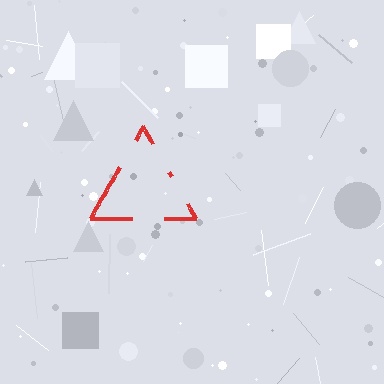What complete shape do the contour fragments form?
The contour fragments form a triangle.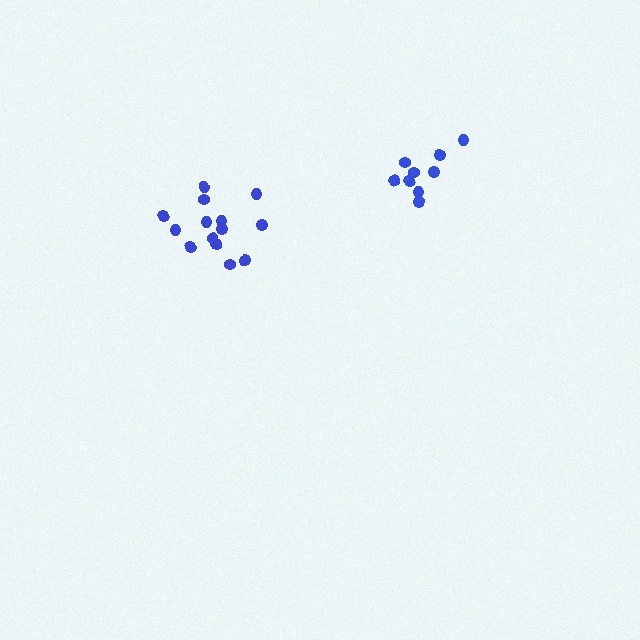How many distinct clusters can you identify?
There are 2 distinct clusters.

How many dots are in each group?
Group 1: 9 dots, Group 2: 14 dots (23 total).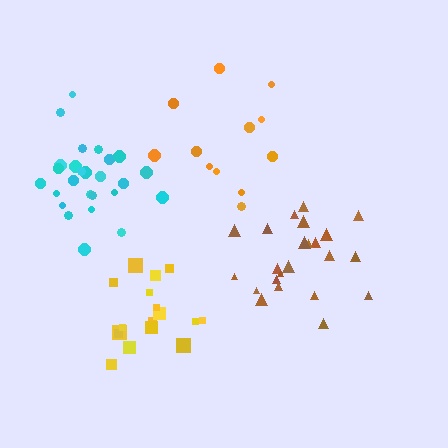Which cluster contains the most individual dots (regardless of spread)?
Cyan (26).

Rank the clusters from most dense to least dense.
cyan, brown, yellow, orange.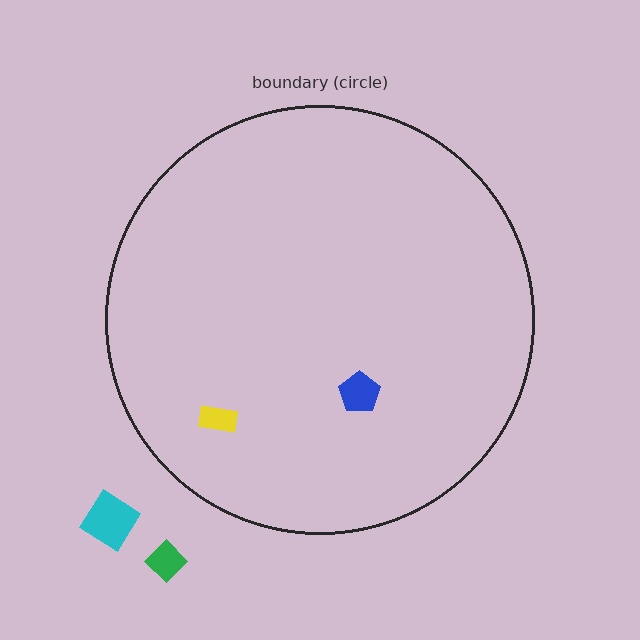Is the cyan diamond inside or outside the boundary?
Outside.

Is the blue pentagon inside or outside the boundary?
Inside.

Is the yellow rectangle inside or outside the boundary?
Inside.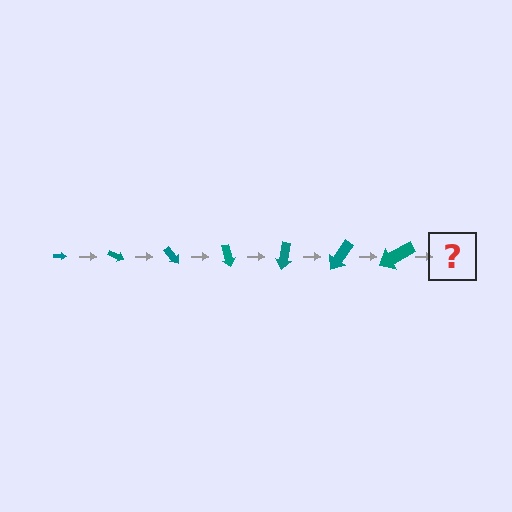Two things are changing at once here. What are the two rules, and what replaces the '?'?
The two rules are that the arrow grows larger each step and it rotates 25 degrees each step. The '?' should be an arrow, larger than the previous one and rotated 175 degrees from the start.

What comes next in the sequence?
The next element should be an arrow, larger than the previous one and rotated 175 degrees from the start.